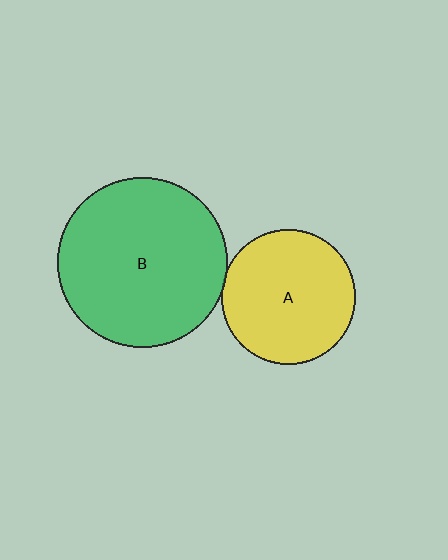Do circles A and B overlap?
Yes.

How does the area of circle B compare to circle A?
Approximately 1.6 times.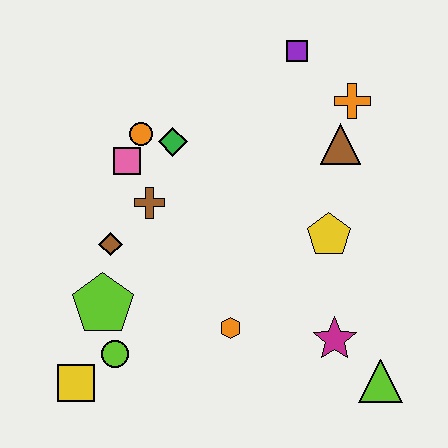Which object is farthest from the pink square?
The lime triangle is farthest from the pink square.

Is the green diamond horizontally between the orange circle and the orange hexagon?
Yes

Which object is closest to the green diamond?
The orange circle is closest to the green diamond.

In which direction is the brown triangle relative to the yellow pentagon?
The brown triangle is above the yellow pentagon.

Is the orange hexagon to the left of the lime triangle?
Yes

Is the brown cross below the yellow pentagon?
No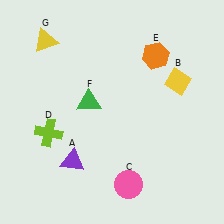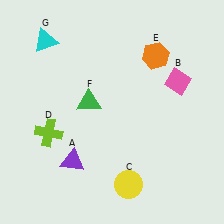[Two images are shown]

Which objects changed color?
B changed from yellow to pink. C changed from pink to yellow. G changed from yellow to cyan.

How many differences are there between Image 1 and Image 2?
There are 3 differences between the two images.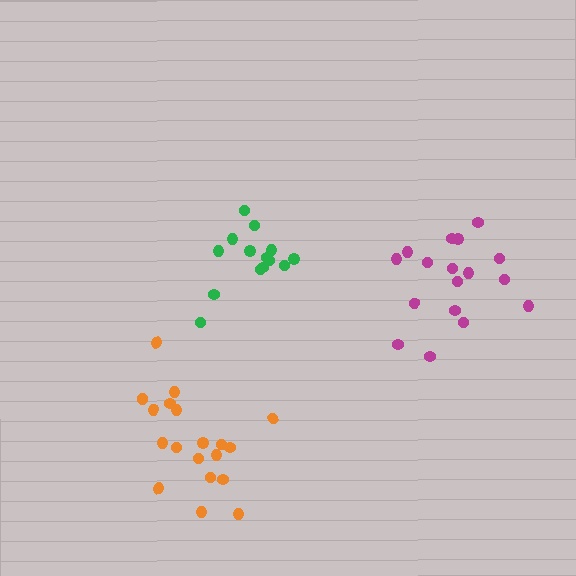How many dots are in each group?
Group 1: 17 dots, Group 2: 14 dots, Group 3: 20 dots (51 total).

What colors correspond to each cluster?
The clusters are colored: magenta, green, orange.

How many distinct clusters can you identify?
There are 3 distinct clusters.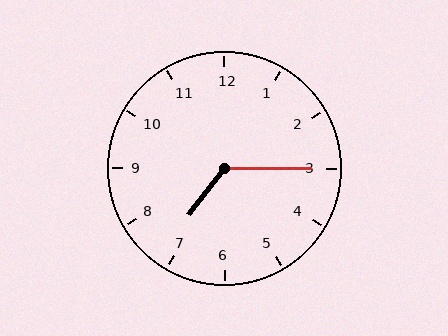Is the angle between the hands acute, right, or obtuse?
It is obtuse.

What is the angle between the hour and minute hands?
Approximately 128 degrees.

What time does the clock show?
7:15.